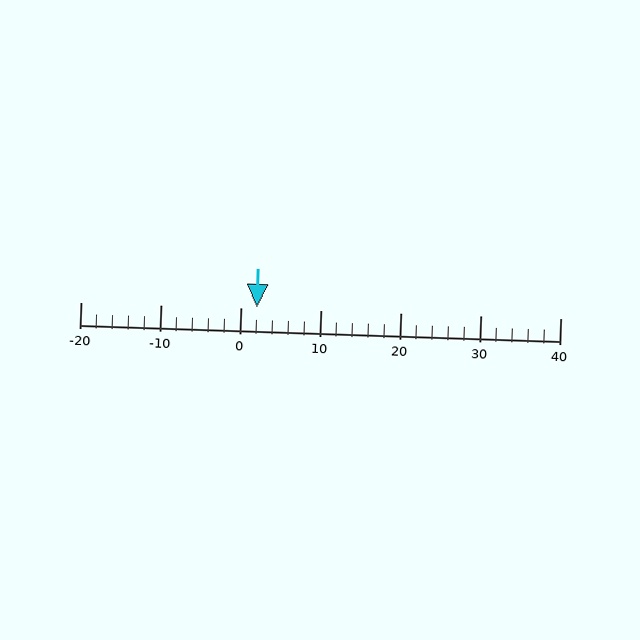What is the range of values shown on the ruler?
The ruler shows values from -20 to 40.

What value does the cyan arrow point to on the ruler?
The cyan arrow points to approximately 2.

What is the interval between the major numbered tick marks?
The major tick marks are spaced 10 units apart.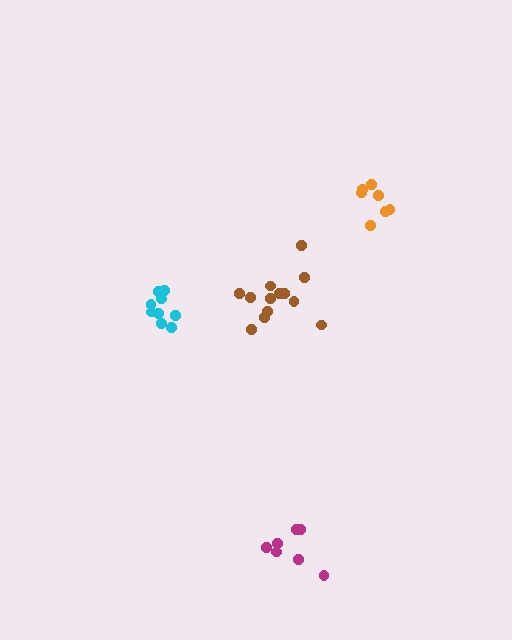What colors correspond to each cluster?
The clusters are colored: brown, cyan, magenta, orange.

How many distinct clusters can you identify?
There are 4 distinct clusters.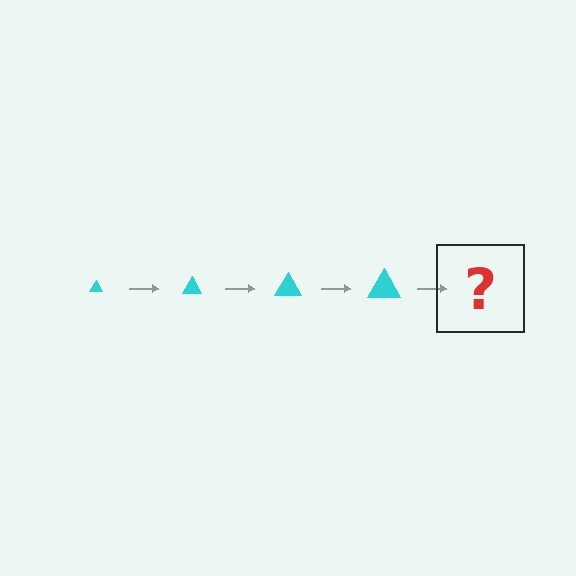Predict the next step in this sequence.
The next step is a cyan triangle, larger than the previous one.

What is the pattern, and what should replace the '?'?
The pattern is that the triangle gets progressively larger each step. The '?' should be a cyan triangle, larger than the previous one.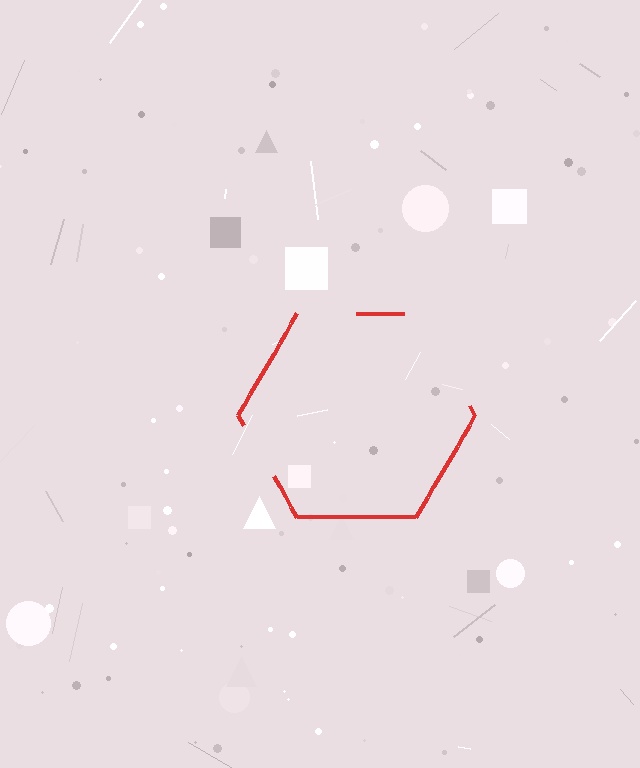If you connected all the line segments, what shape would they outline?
They would outline a hexagon.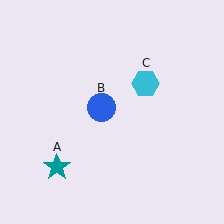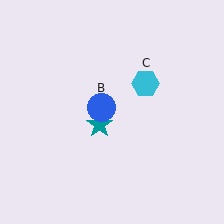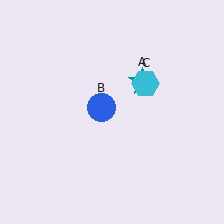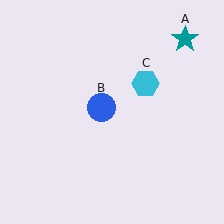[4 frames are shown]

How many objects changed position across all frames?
1 object changed position: teal star (object A).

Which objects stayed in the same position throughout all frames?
Blue circle (object B) and cyan hexagon (object C) remained stationary.